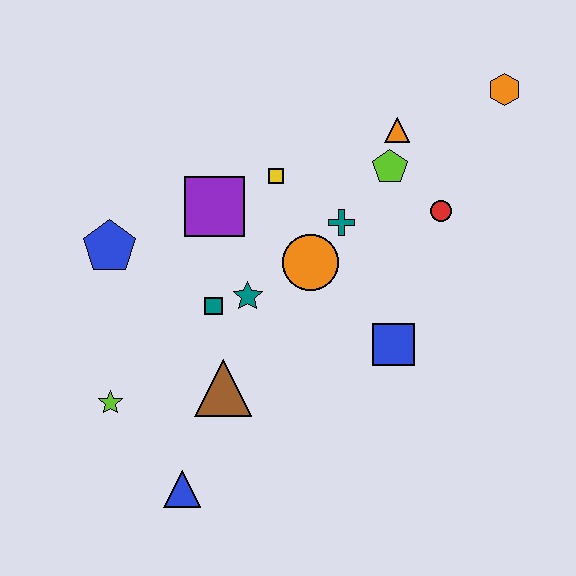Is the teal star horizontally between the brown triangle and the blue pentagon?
No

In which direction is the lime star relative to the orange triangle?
The lime star is to the left of the orange triangle.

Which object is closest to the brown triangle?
The teal square is closest to the brown triangle.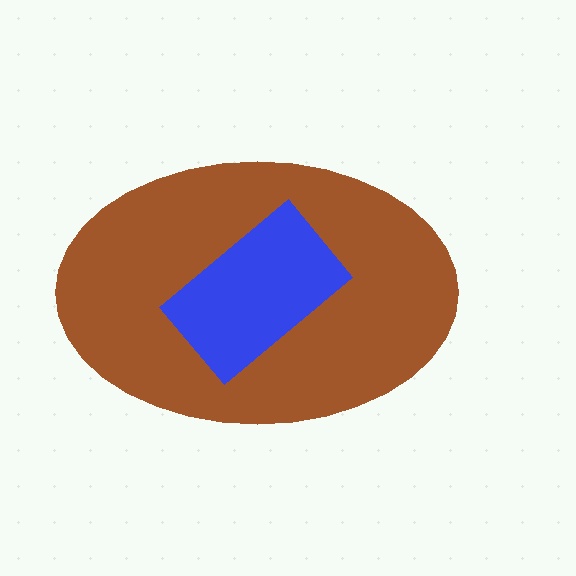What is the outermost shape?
The brown ellipse.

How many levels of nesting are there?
2.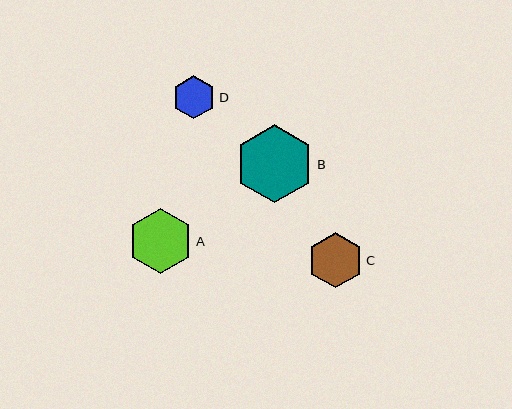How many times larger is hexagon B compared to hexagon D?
Hexagon B is approximately 1.8 times the size of hexagon D.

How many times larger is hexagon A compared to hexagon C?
Hexagon A is approximately 1.2 times the size of hexagon C.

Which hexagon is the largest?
Hexagon B is the largest with a size of approximately 78 pixels.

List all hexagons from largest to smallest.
From largest to smallest: B, A, C, D.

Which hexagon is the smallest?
Hexagon D is the smallest with a size of approximately 43 pixels.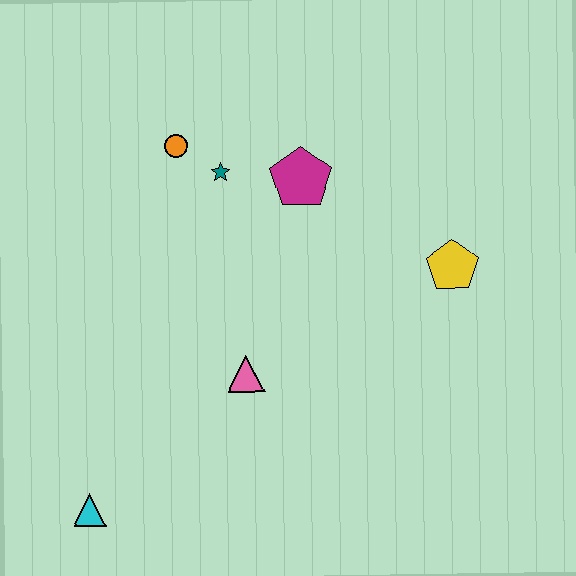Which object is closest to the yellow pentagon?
The magenta pentagon is closest to the yellow pentagon.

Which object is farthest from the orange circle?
The cyan triangle is farthest from the orange circle.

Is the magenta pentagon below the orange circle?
Yes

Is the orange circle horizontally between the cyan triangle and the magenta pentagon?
Yes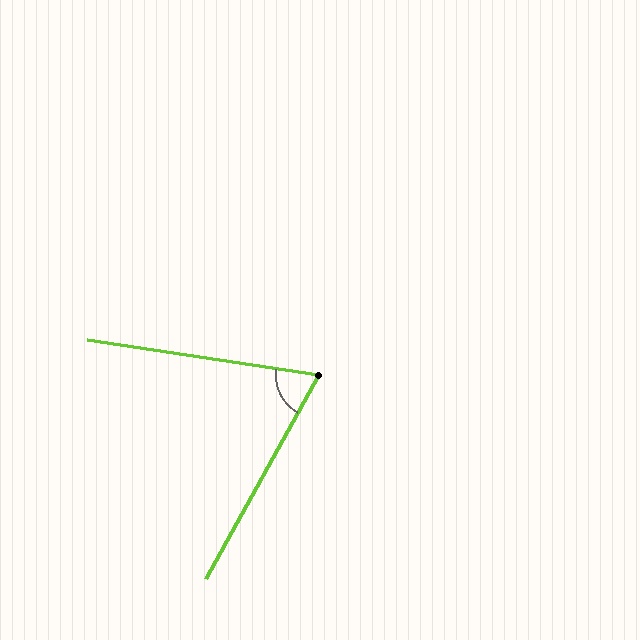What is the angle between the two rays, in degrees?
Approximately 70 degrees.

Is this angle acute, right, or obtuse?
It is acute.